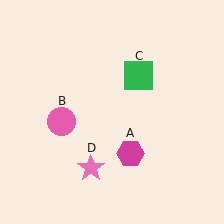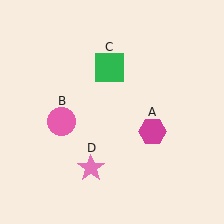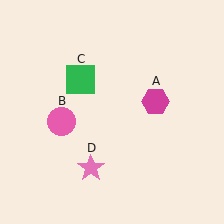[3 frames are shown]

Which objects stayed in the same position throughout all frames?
Pink circle (object B) and pink star (object D) remained stationary.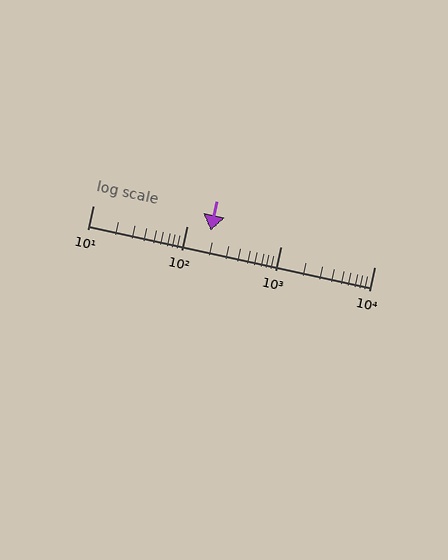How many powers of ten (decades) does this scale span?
The scale spans 3 decades, from 10 to 10000.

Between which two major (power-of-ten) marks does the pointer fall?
The pointer is between 100 and 1000.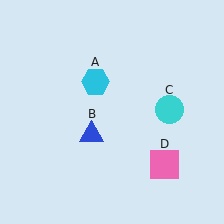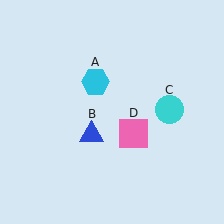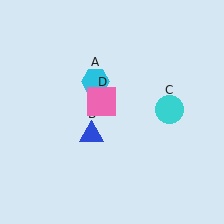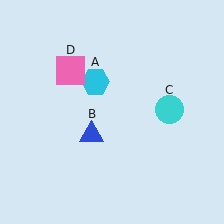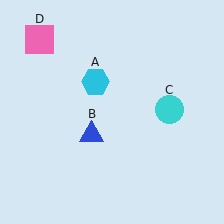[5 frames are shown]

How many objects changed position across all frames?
1 object changed position: pink square (object D).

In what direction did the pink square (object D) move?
The pink square (object D) moved up and to the left.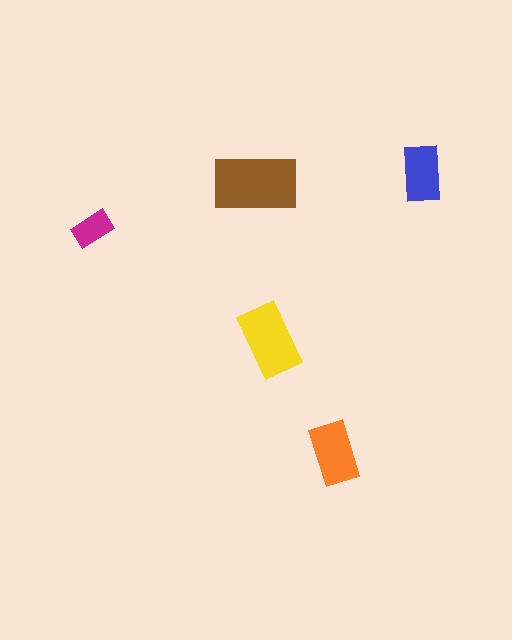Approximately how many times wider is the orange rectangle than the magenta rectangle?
About 1.5 times wider.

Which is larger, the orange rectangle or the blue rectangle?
The orange one.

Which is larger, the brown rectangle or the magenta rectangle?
The brown one.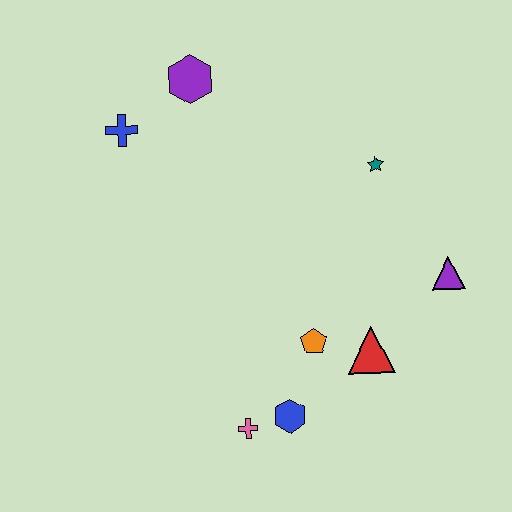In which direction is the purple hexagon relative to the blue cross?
The purple hexagon is to the right of the blue cross.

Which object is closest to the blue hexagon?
The pink cross is closest to the blue hexagon.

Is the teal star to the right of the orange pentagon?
Yes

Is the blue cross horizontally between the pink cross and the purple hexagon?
No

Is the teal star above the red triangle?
Yes